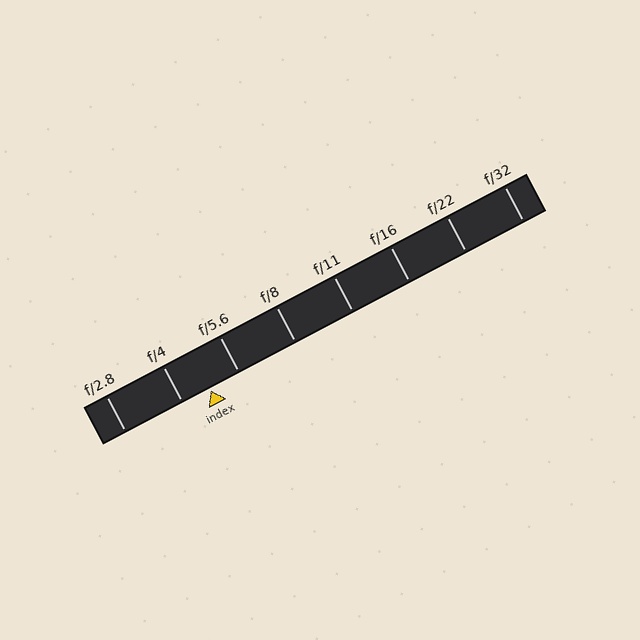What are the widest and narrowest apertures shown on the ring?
The widest aperture shown is f/2.8 and the narrowest is f/32.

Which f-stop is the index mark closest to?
The index mark is closest to f/4.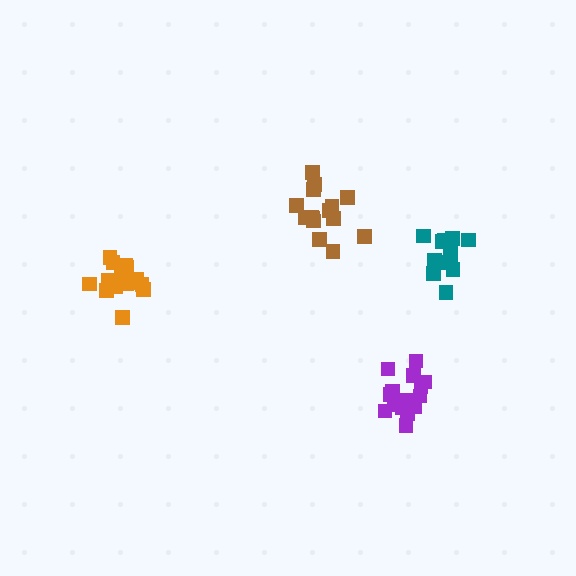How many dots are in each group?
Group 1: 16 dots, Group 2: 15 dots, Group 3: 17 dots, Group 4: 13 dots (61 total).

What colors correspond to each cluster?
The clusters are colored: purple, brown, orange, teal.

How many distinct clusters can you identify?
There are 4 distinct clusters.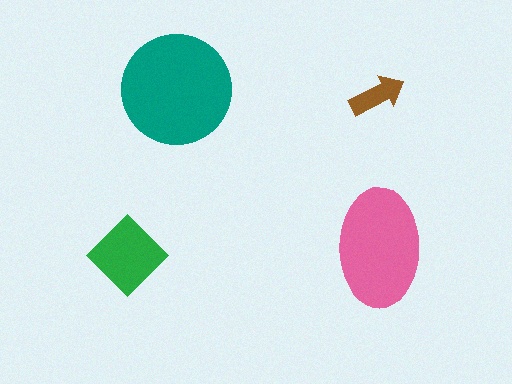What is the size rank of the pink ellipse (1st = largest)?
2nd.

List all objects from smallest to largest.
The brown arrow, the green diamond, the pink ellipse, the teal circle.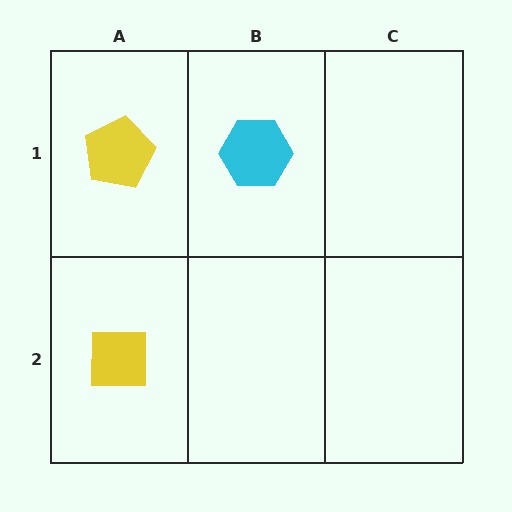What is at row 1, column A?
A yellow pentagon.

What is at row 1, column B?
A cyan hexagon.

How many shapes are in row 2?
1 shape.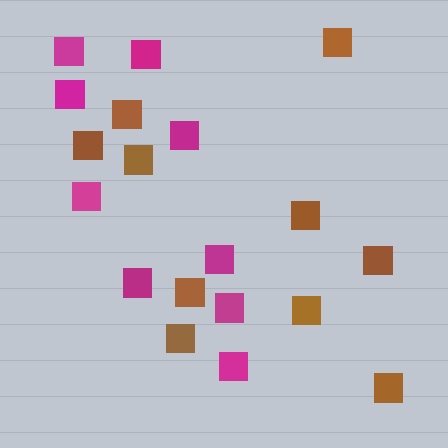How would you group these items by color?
There are 2 groups: one group of brown squares (10) and one group of magenta squares (9).